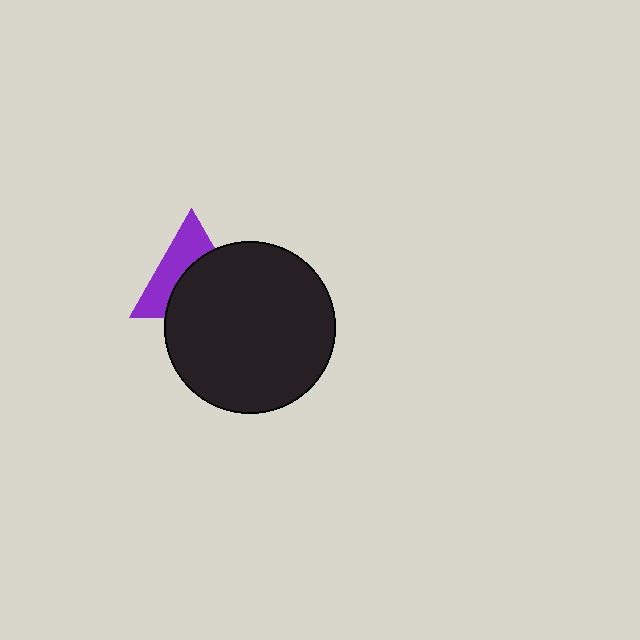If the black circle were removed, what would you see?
You would see the complete purple triangle.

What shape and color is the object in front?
The object in front is a black circle.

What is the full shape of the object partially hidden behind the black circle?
The partially hidden object is a purple triangle.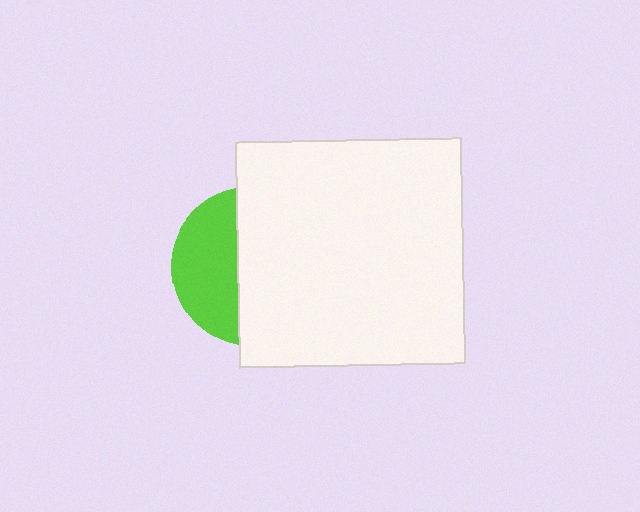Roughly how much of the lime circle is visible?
A small part of it is visible (roughly 40%).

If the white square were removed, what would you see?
You would see the complete lime circle.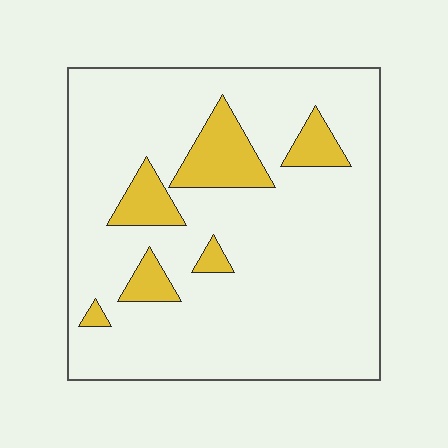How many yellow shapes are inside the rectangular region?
6.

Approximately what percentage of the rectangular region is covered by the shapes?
Approximately 15%.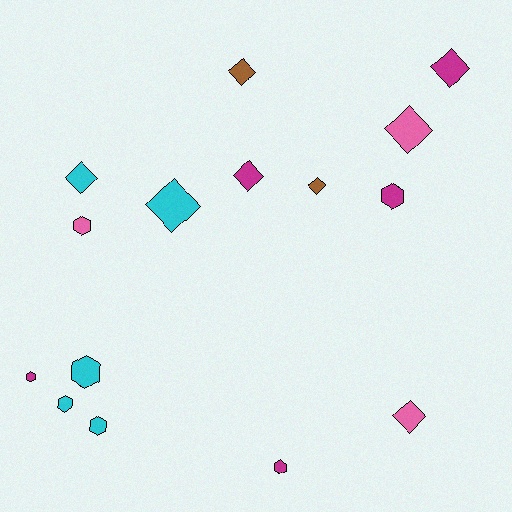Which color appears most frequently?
Cyan, with 5 objects.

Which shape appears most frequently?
Diamond, with 8 objects.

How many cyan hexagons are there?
There are 3 cyan hexagons.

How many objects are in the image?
There are 15 objects.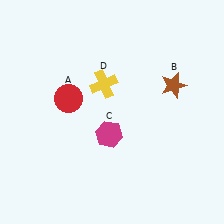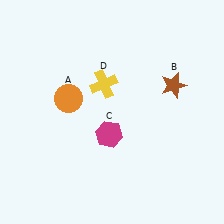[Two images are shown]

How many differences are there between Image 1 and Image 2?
There is 1 difference between the two images.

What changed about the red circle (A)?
In Image 1, A is red. In Image 2, it changed to orange.